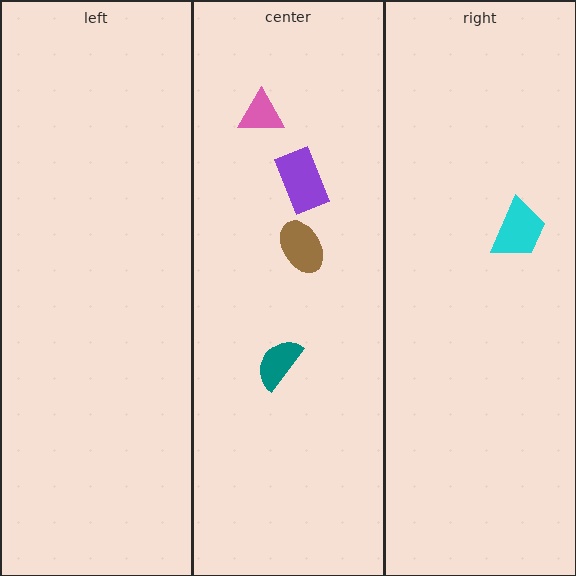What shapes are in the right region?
The cyan trapezoid.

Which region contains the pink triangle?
The center region.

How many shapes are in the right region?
1.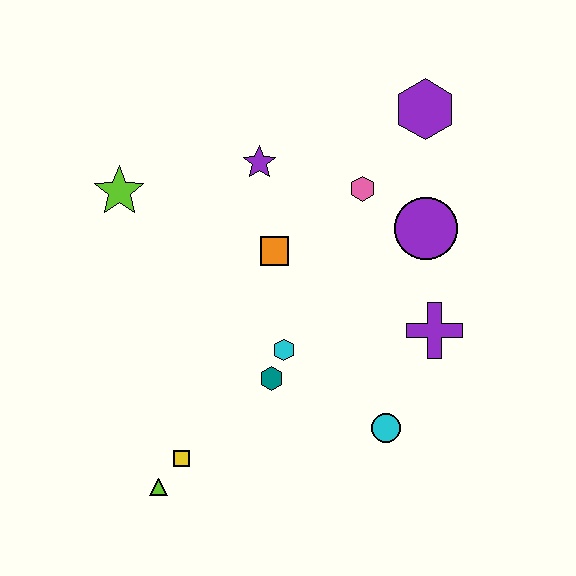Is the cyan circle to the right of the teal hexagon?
Yes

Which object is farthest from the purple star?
The lime triangle is farthest from the purple star.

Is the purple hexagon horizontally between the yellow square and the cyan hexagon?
No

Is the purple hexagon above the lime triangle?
Yes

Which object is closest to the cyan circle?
The purple cross is closest to the cyan circle.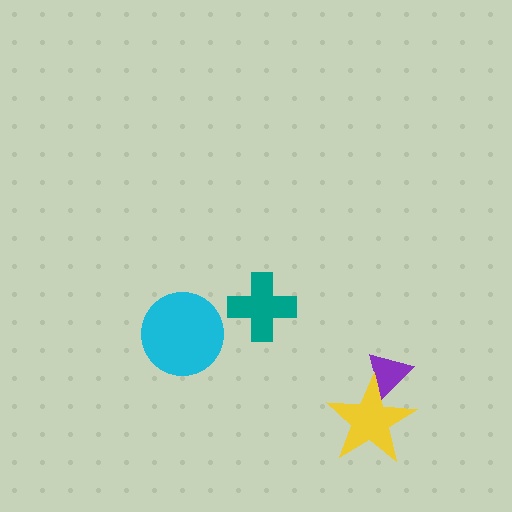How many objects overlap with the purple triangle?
1 object overlaps with the purple triangle.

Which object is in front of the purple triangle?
The yellow star is in front of the purple triangle.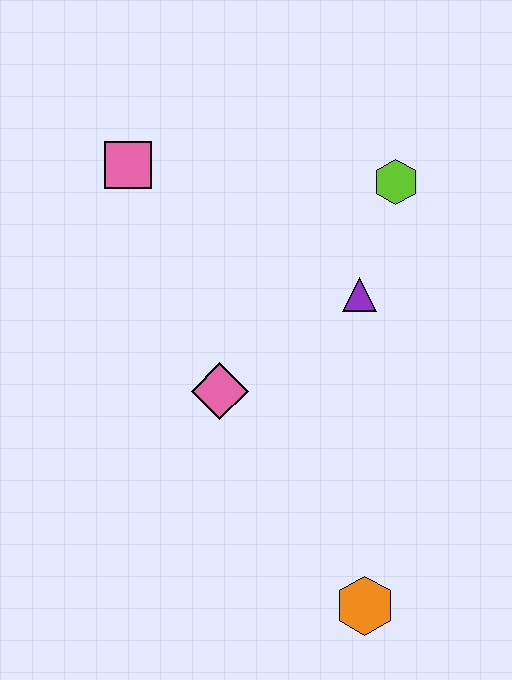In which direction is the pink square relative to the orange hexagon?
The pink square is above the orange hexagon.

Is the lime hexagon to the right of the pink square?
Yes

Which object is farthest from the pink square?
The orange hexagon is farthest from the pink square.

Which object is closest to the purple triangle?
The lime hexagon is closest to the purple triangle.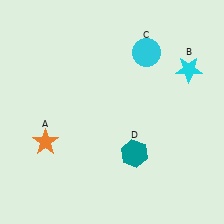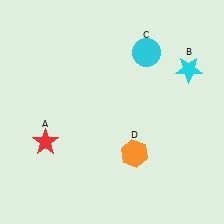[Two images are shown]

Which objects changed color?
A changed from orange to red. D changed from teal to orange.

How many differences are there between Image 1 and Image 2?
There are 2 differences between the two images.